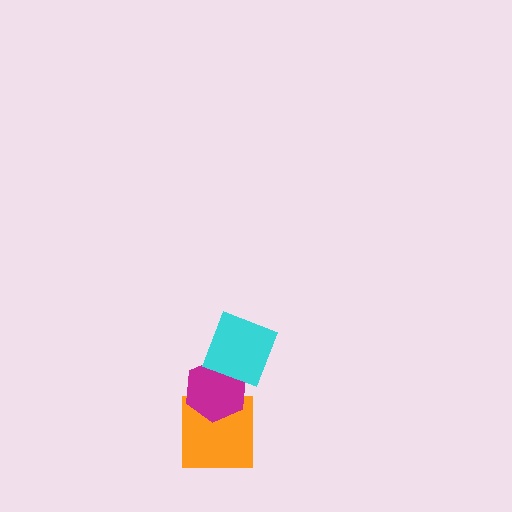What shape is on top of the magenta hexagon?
The cyan square is on top of the magenta hexagon.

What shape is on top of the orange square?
The magenta hexagon is on top of the orange square.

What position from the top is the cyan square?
The cyan square is 1st from the top.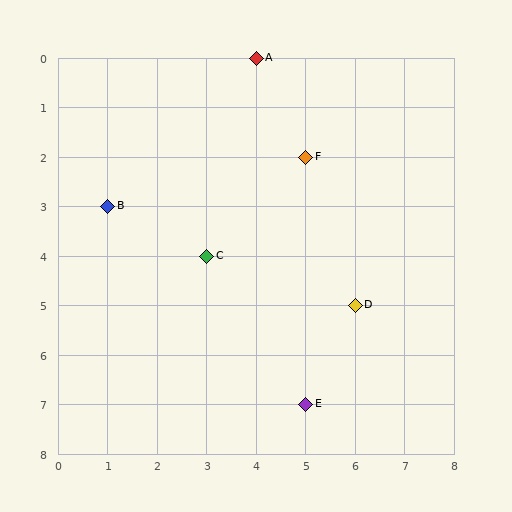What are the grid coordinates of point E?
Point E is at grid coordinates (5, 7).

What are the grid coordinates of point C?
Point C is at grid coordinates (3, 4).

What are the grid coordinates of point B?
Point B is at grid coordinates (1, 3).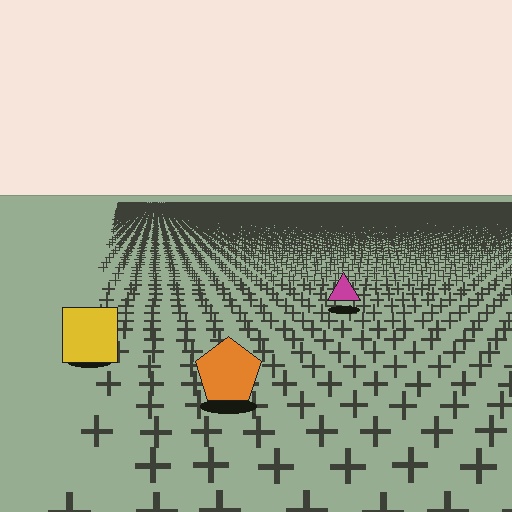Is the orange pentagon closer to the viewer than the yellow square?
Yes. The orange pentagon is closer — you can tell from the texture gradient: the ground texture is coarser near it.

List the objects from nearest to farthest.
From nearest to farthest: the orange pentagon, the yellow square, the magenta triangle.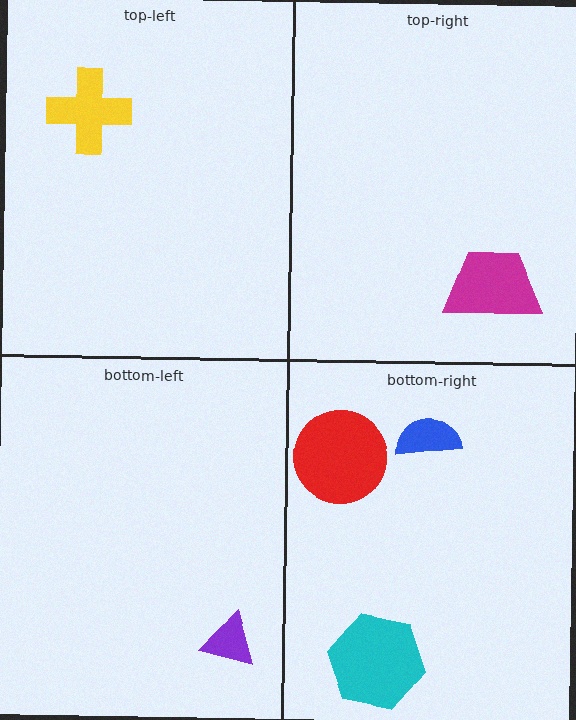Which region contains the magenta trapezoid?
The top-right region.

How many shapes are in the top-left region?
1.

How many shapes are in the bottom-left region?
1.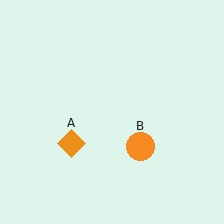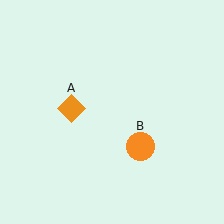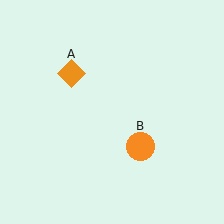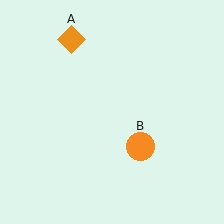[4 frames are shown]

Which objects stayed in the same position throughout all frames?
Orange circle (object B) remained stationary.